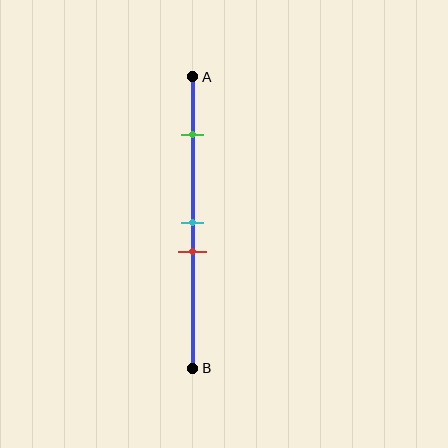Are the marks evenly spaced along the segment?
No, the marks are not evenly spaced.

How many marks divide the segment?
There are 3 marks dividing the segment.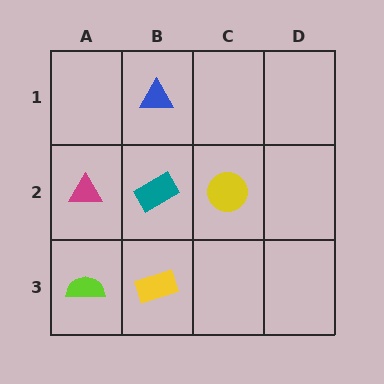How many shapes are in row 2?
3 shapes.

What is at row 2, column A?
A magenta triangle.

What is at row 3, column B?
A yellow rectangle.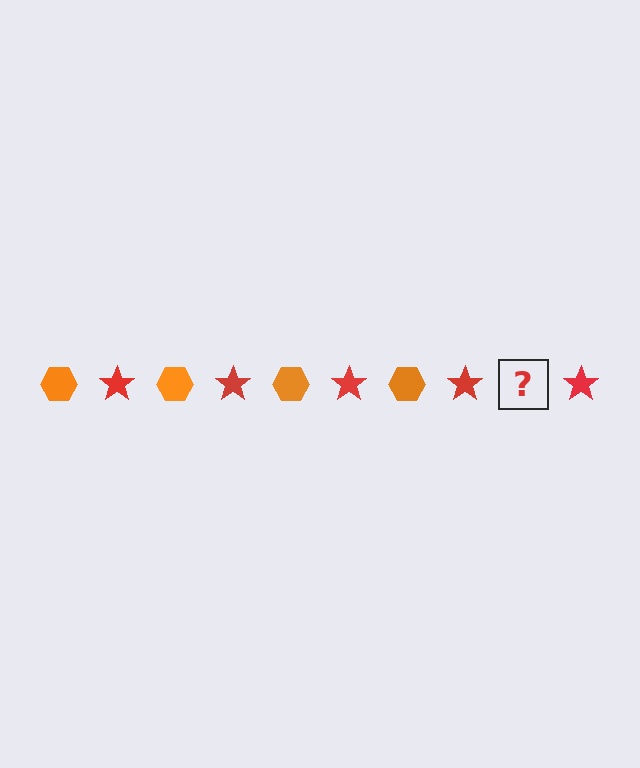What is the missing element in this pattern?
The missing element is an orange hexagon.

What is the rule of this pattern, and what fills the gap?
The rule is that the pattern alternates between orange hexagon and red star. The gap should be filled with an orange hexagon.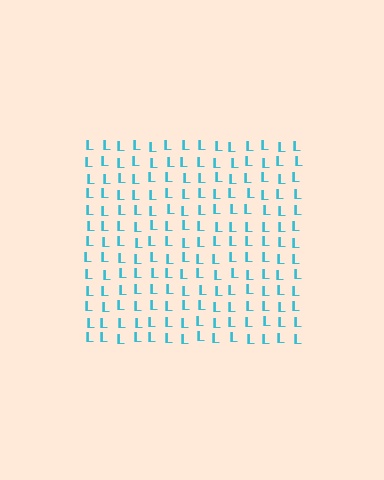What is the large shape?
The large shape is a square.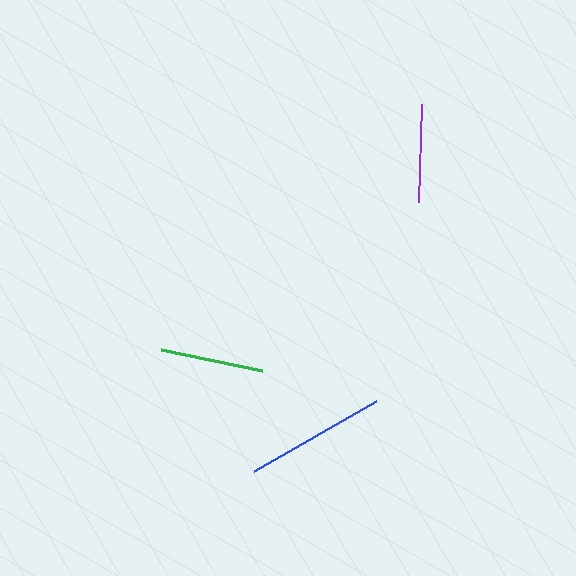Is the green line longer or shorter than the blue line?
The blue line is longer than the green line.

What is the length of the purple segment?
The purple segment is approximately 99 pixels long.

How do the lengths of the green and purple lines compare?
The green and purple lines are approximately the same length.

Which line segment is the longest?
The blue line is the longest at approximately 140 pixels.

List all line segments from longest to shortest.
From longest to shortest: blue, green, purple.